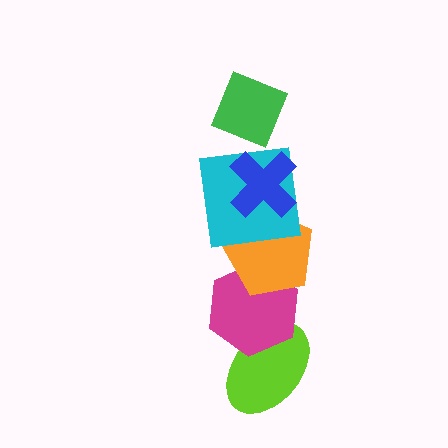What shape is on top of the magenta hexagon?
The orange pentagon is on top of the magenta hexagon.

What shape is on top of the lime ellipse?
The magenta hexagon is on top of the lime ellipse.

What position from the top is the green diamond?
The green diamond is 1st from the top.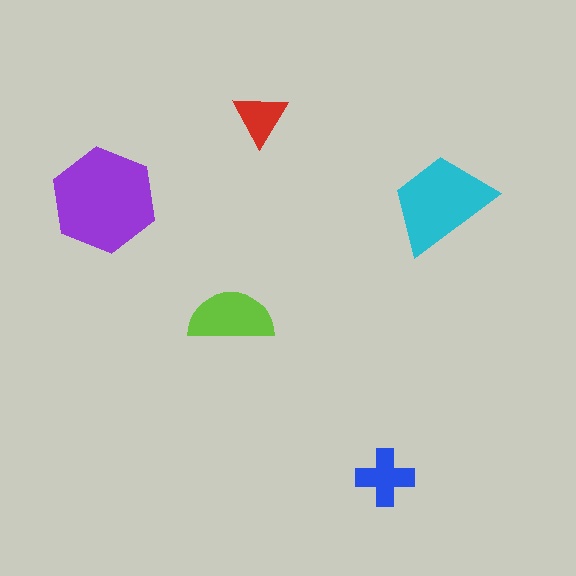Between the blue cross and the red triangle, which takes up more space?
The blue cross.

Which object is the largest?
The purple hexagon.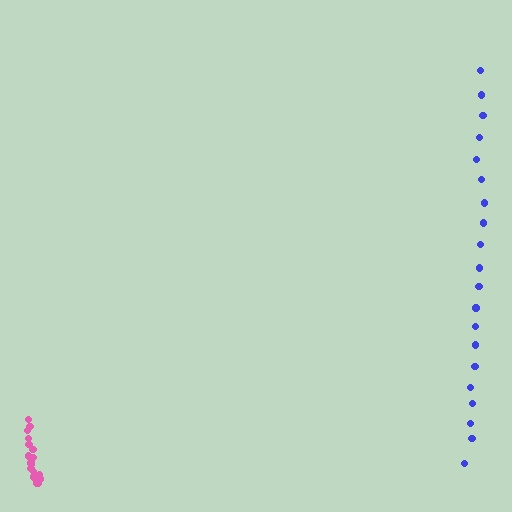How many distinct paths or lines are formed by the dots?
There are 2 distinct paths.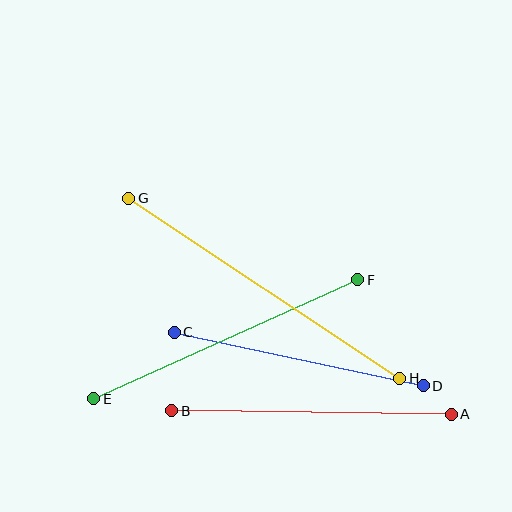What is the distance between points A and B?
The distance is approximately 280 pixels.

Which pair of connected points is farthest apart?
Points G and H are farthest apart.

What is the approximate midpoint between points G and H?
The midpoint is at approximately (264, 288) pixels.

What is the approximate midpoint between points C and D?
The midpoint is at approximately (299, 359) pixels.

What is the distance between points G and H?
The distance is approximately 326 pixels.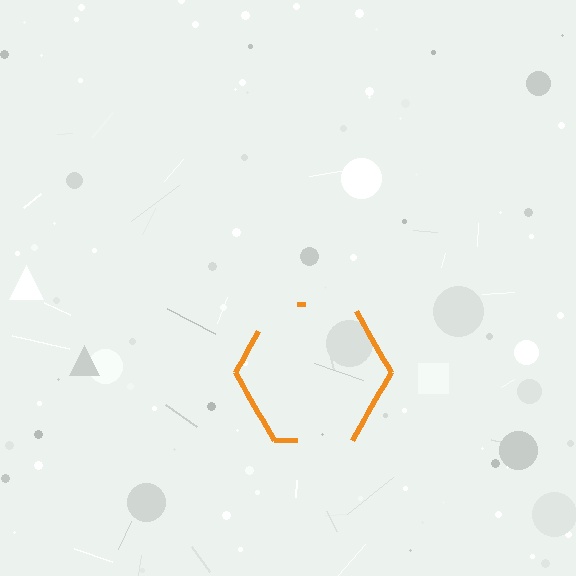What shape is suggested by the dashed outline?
The dashed outline suggests a hexagon.